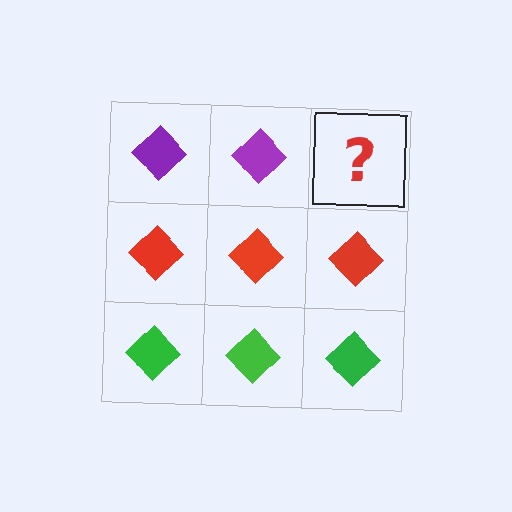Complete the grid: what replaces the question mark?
The question mark should be replaced with a purple diamond.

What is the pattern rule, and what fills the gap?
The rule is that each row has a consistent color. The gap should be filled with a purple diamond.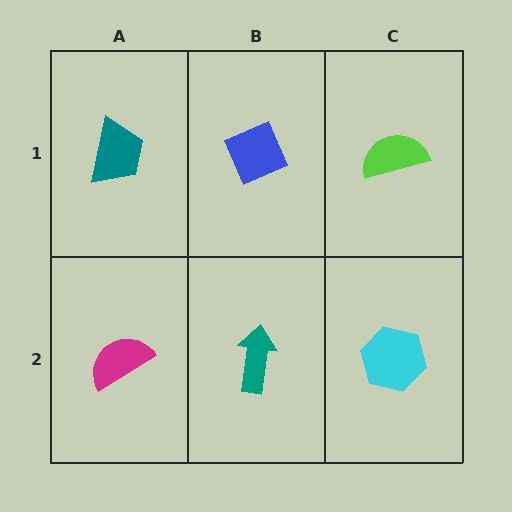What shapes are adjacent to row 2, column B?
A blue diamond (row 1, column B), a magenta semicircle (row 2, column A), a cyan hexagon (row 2, column C).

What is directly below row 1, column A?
A magenta semicircle.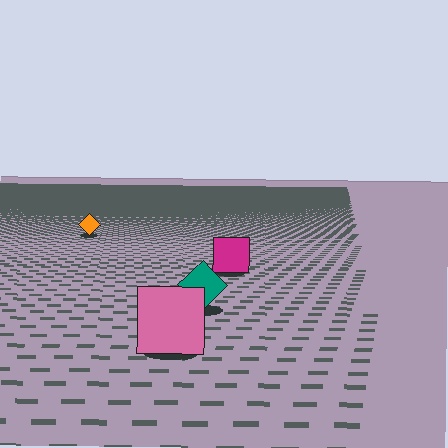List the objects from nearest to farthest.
From nearest to farthest: the pink square, the teal diamond, the magenta square, the orange diamond.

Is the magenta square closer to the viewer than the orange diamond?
Yes. The magenta square is closer — you can tell from the texture gradient: the ground texture is coarser near it.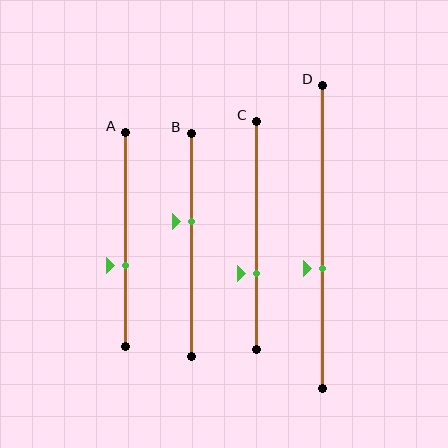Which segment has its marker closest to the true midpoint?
Segment D has its marker closest to the true midpoint.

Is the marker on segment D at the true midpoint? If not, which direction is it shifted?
No, the marker on segment D is shifted downward by about 10% of the segment length.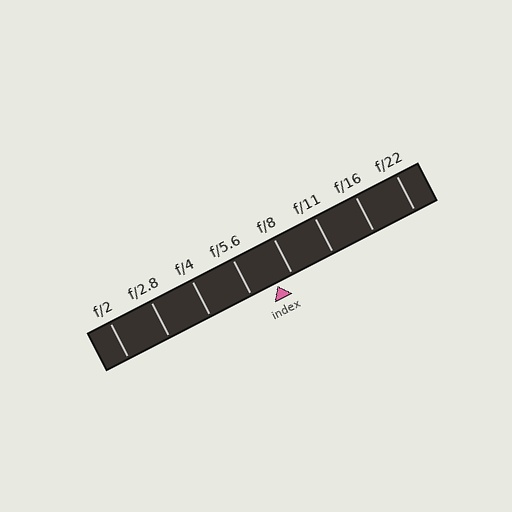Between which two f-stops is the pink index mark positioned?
The index mark is between f/5.6 and f/8.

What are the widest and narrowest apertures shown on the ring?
The widest aperture shown is f/2 and the narrowest is f/22.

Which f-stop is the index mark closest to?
The index mark is closest to f/8.